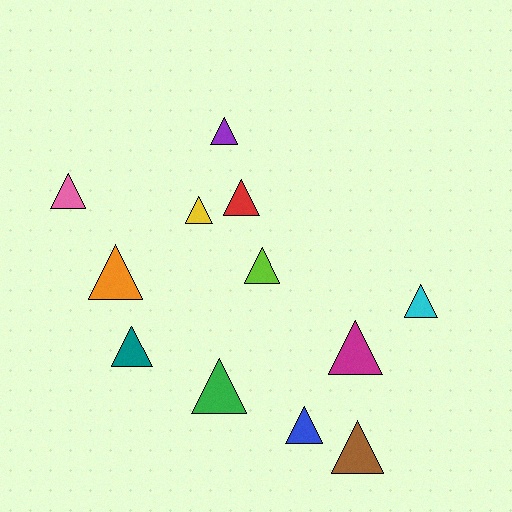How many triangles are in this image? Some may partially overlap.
There are 12 triangles.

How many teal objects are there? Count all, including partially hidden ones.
There is 1 teal object.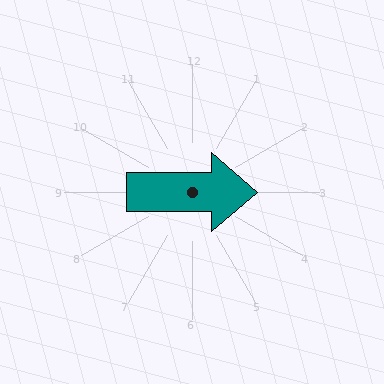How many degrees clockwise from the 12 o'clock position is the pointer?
Approximately 90 degrees.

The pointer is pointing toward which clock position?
Roughly 3 o'clock.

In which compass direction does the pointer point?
East.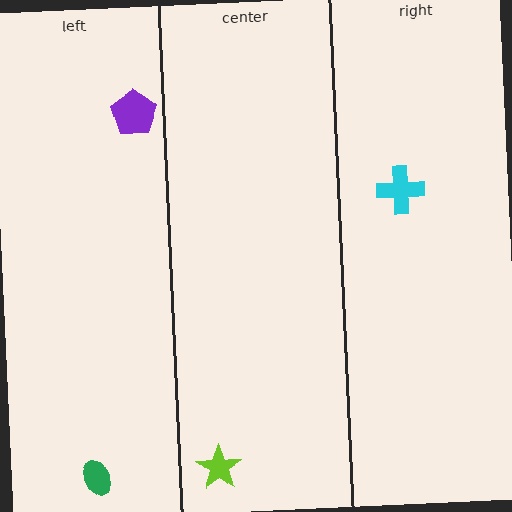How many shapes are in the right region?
1.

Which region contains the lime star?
The center region.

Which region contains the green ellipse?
The left region.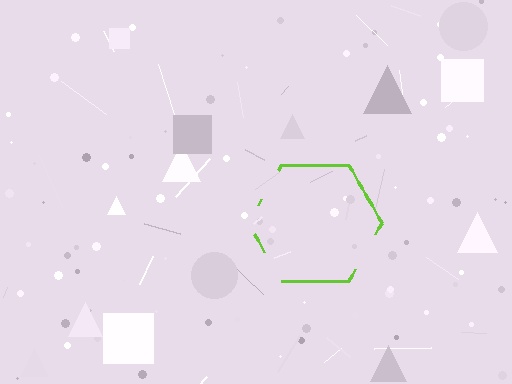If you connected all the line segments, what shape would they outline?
They would outline a hexagon.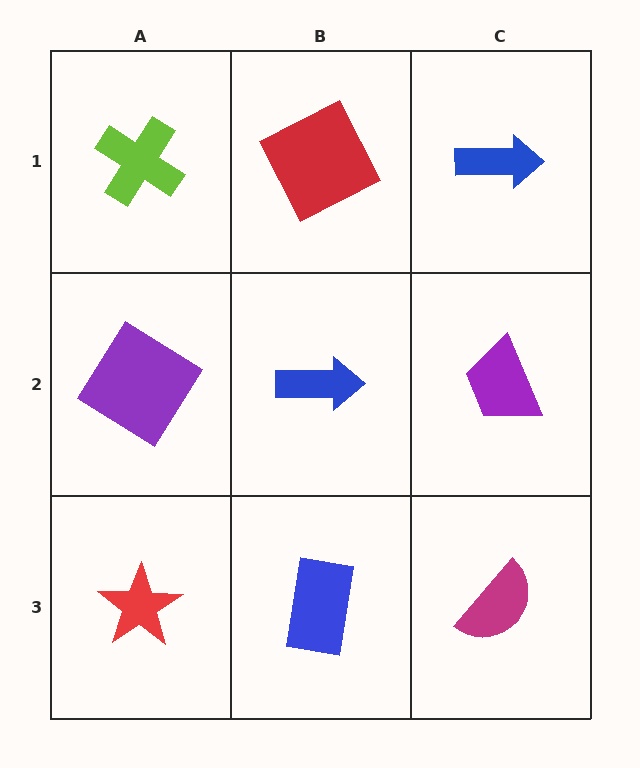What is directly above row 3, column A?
A purple diamond.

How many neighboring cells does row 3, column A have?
2.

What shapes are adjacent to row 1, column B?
A blue arrow (row 2, column B), a lime cross (row 1, column A), a blue arrow (row 1, column C).